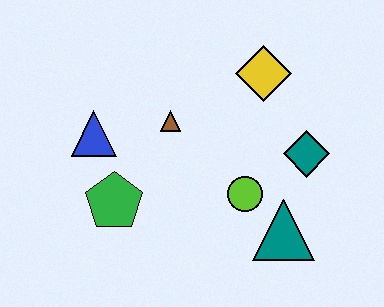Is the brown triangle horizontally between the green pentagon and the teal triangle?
Yes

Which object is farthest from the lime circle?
The blue triangle is farthest from the lime circle.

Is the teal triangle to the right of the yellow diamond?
Yes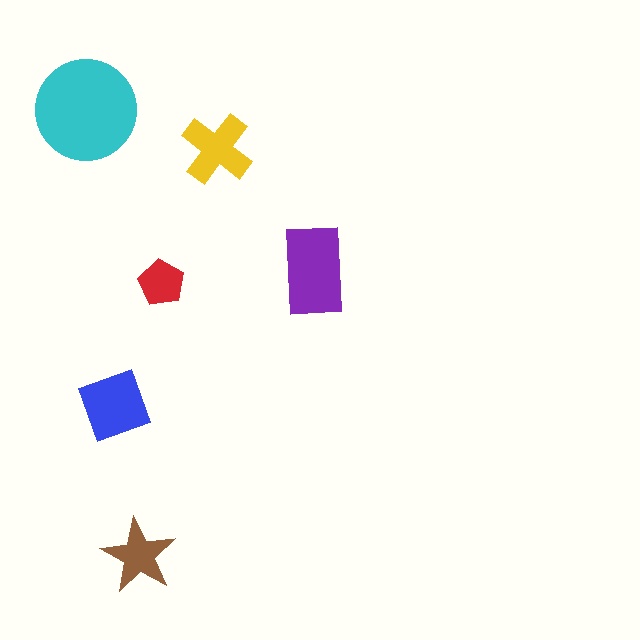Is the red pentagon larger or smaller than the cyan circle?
Smaller.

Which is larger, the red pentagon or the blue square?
The blue square.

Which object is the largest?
The cyan circle.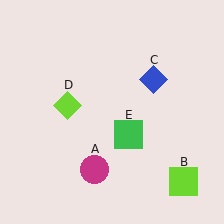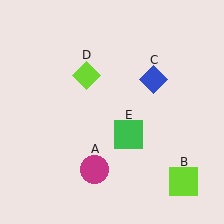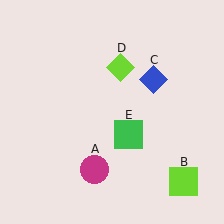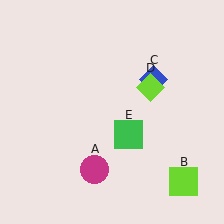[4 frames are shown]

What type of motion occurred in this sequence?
The lime diamond (object D) rotated clockwise around the center of the scene.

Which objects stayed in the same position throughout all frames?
Magenta circle (object A) and lime square (object B) and blue diamond (object C) and green square (object E) remained stationary.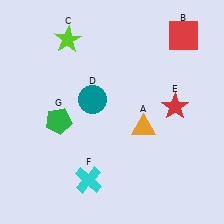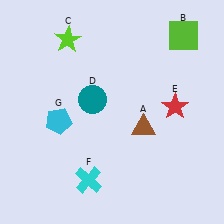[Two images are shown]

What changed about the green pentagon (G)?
In Image 1, G is green. In Image 2, it changed to cyan.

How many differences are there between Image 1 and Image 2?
There are 3 differences between the two images.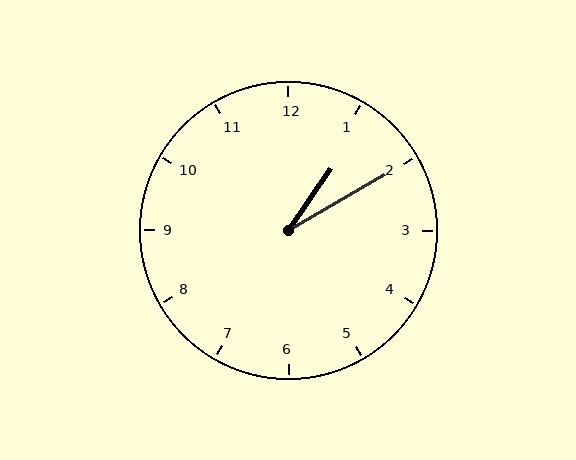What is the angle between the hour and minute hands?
Approximately 25 degrees.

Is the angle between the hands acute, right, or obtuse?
It is acute.